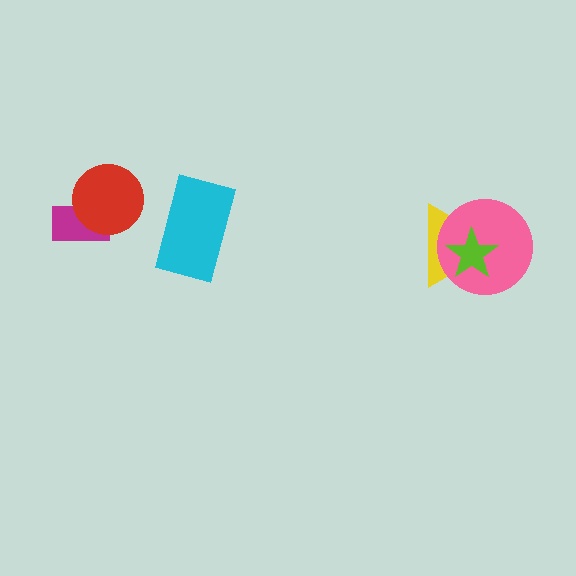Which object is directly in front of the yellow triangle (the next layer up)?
The pink circle is directly in front of the yellow triangle.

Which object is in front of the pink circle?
The lime star is in front of the pink circle.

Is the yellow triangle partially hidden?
Yes, it is partially covered by another shape.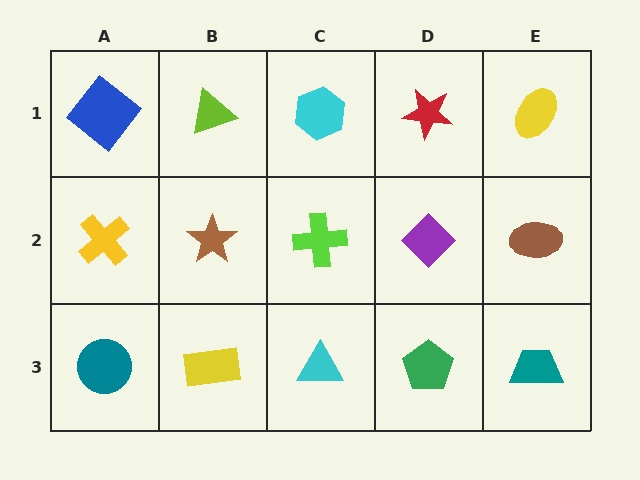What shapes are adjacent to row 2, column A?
A blue diamond (row 1, column A), a teal circle (row 3, column A), a brown star (row 2, column B).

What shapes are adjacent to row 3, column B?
A brown star (row 2, column B), a teal circle (row 3, column A), a cyan triangle (row 3, column C).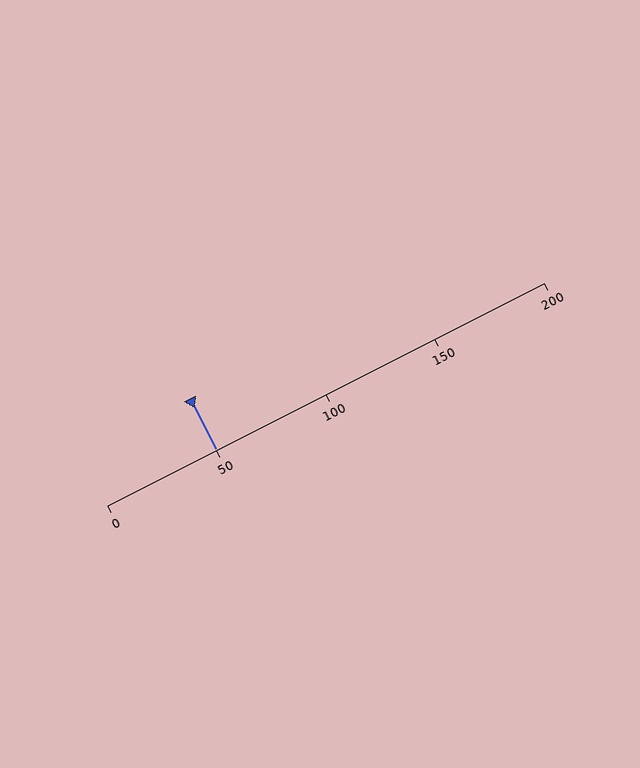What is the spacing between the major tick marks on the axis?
The major ticks are spaced 50 apart.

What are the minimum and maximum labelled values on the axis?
The axis runs from 0 to 200.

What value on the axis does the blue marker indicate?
The marker indicates approximately 50.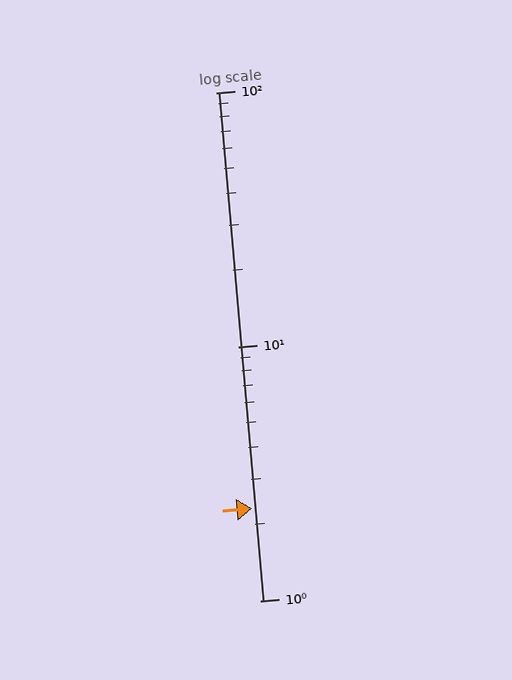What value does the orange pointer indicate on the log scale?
The pointer indicates approximately 2.3.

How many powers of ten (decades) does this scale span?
The scale spans 2 decades, from 1 to 100.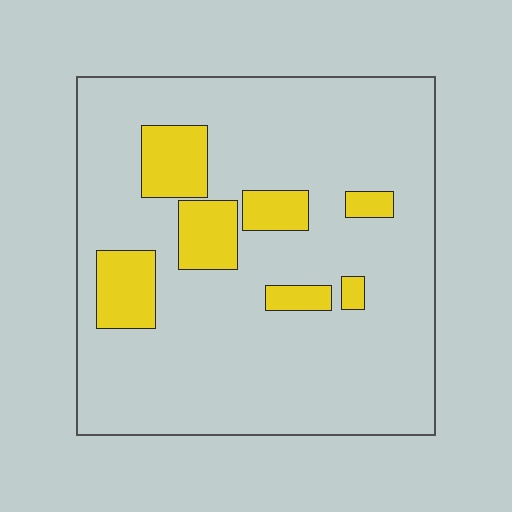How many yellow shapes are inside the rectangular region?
7.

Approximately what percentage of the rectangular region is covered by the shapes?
Approximately 15%.